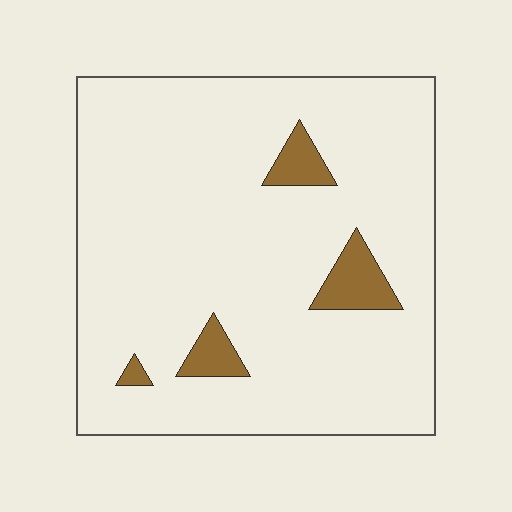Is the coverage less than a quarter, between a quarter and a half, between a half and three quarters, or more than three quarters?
Less than a quarter.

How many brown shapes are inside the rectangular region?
4.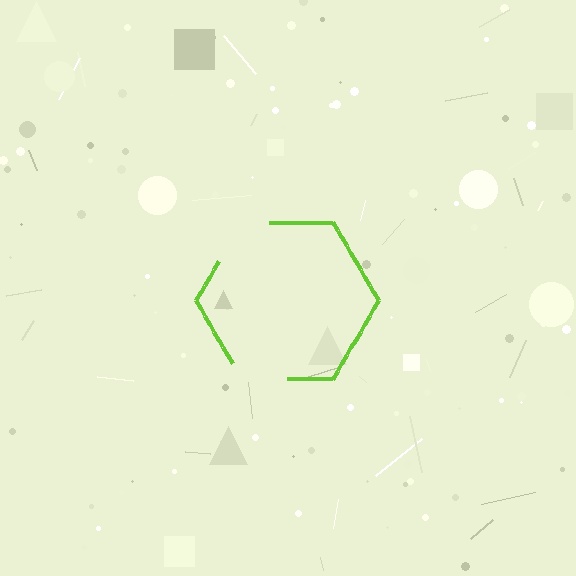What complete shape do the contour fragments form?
The contour fragments form a hexagon.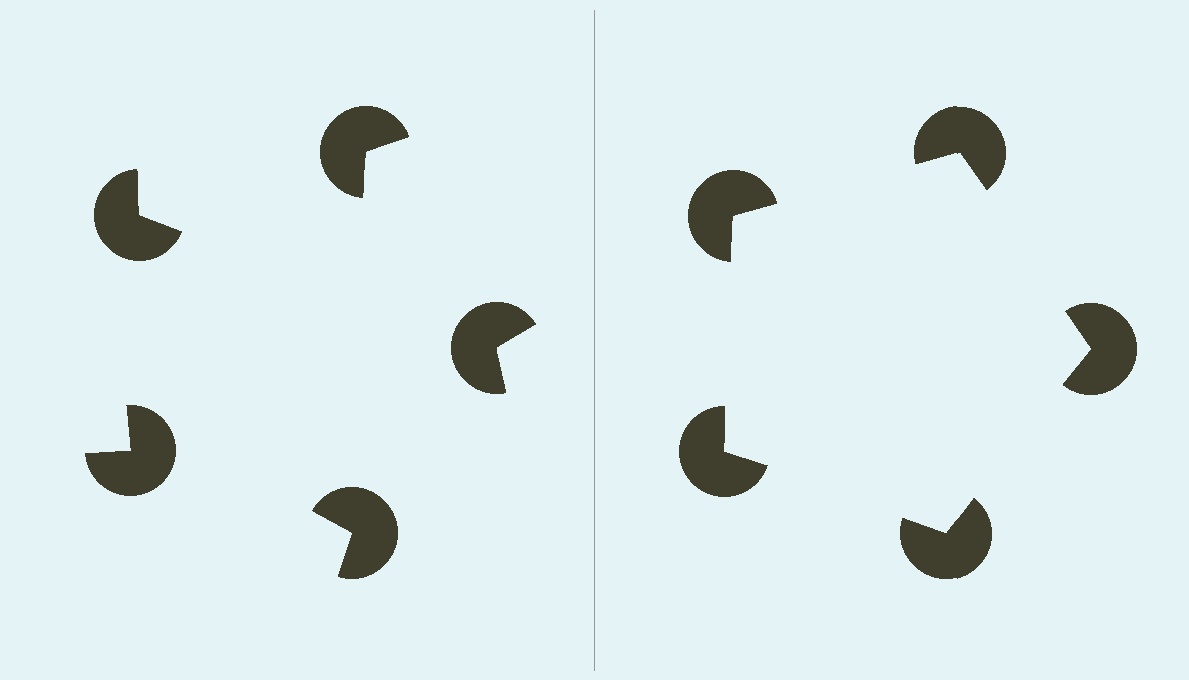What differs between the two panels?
The pac-man discs are positioned identically on both sides; only the wedge orientations differ. On the right they align to a pentagon; on the left they are misaligned.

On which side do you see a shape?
An illusory pentagon appears on the right side. On the left side the wedge cuts are rotated, so no coherent shape forms.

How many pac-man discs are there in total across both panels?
10 — 5 on each side.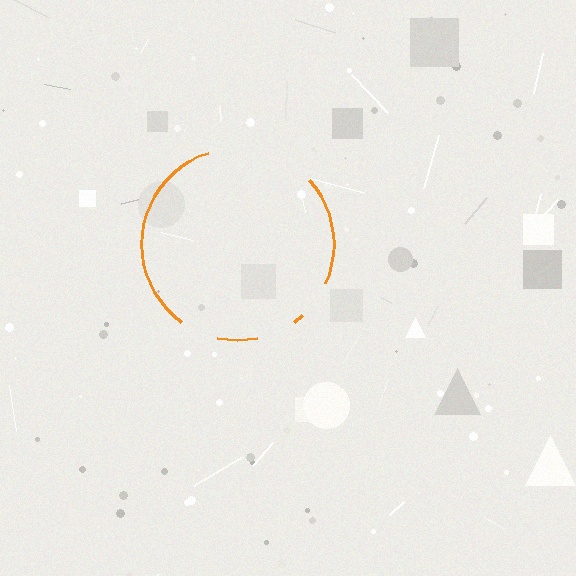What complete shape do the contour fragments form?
The contour fragments form a circle.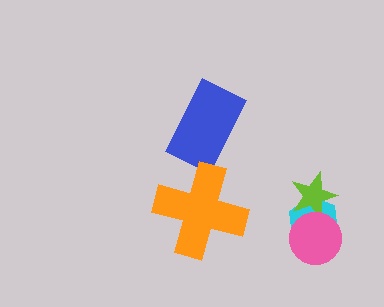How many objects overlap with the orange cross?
0 objects overlap with the orange cross.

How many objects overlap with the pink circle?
2 objects overlap with the pink circle.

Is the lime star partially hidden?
Yes, it is partially covered by another shape.